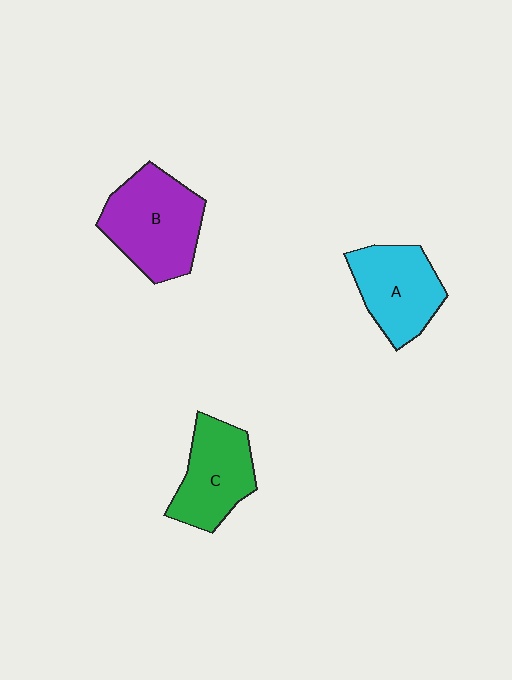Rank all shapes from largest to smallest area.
From largest to smallest: B (purple), A (cyan), C (green).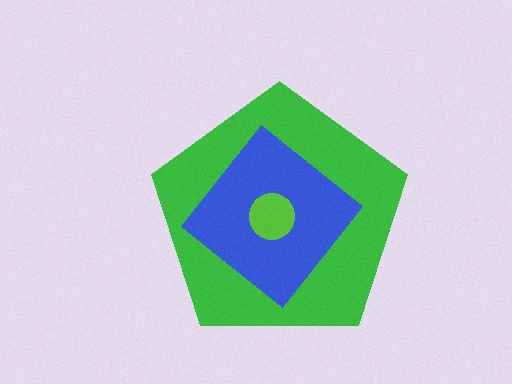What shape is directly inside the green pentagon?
The blue diamond.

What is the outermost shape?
The green pentagon.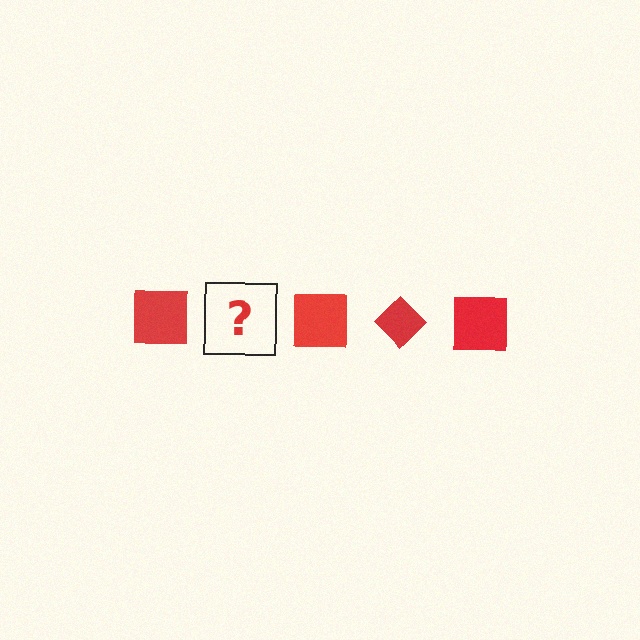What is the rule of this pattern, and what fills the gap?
The rule is that the pattern cycles through square, diamond shapes in red. The gap should be filled with a red diamond.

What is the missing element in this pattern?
The missing element is a red diamond.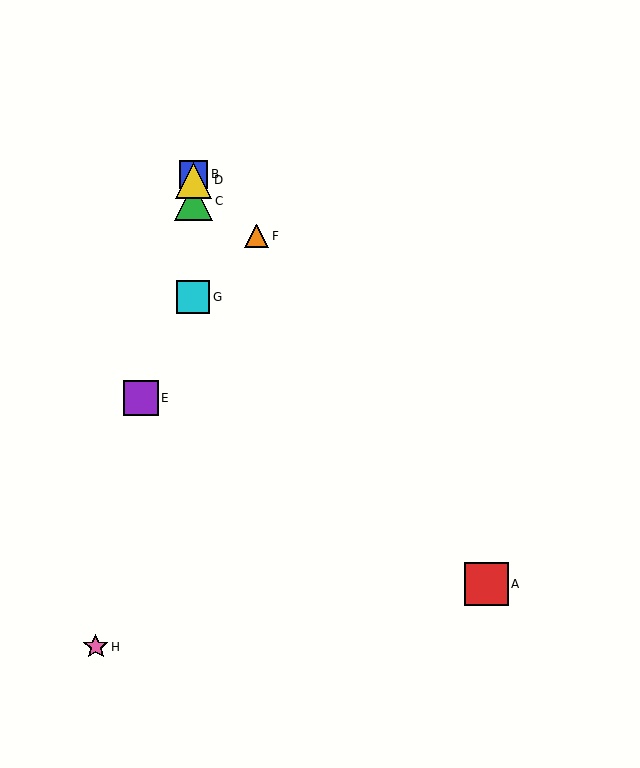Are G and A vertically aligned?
No, G is at x≈193 and A is at x≈487.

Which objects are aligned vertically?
Objects B, C, D, G are aligned vertically.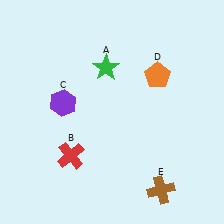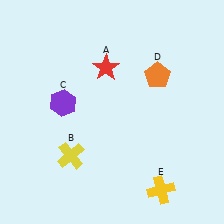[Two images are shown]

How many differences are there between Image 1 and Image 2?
There are 3 differences between the two images.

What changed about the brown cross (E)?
In Image 1, E is brown. In Image 2, it changed to yellow.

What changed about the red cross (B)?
In Image 1, B is red. In Image 2, it changed to yellow.